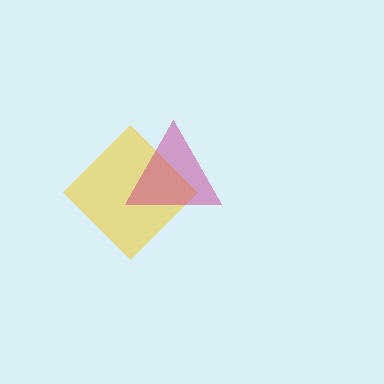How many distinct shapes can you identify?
There are 2 distinct shapes: a yellow diamond, a magenta triangle.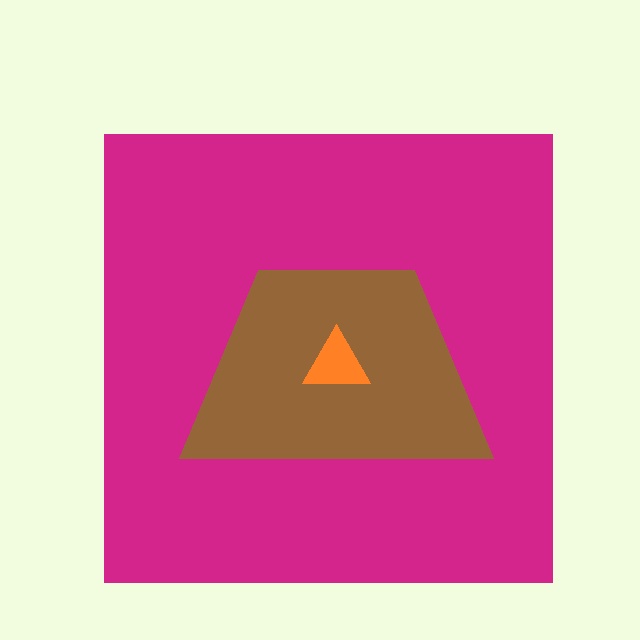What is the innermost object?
The orange triangle.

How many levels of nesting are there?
3.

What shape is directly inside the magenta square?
The brown trapezoid.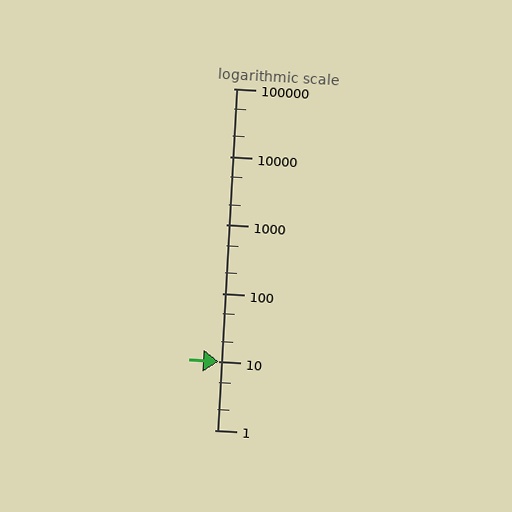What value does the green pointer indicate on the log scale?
The pointer indicates approximately 10.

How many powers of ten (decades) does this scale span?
The scale spans 5 decades, from 1 to 100000.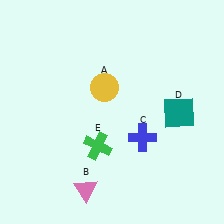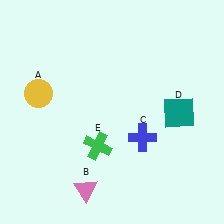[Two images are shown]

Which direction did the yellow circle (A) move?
The yellow circle (A) moved left.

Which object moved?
The yellow circle (A) moved left.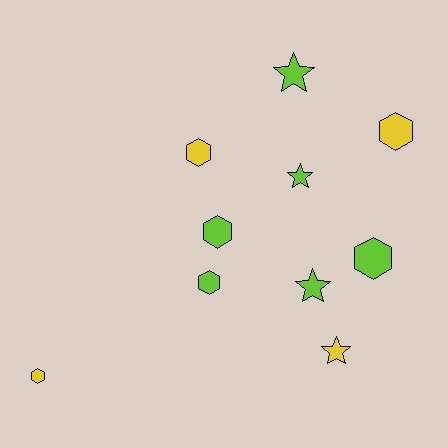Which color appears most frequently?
Lime, with 6 objects.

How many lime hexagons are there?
There are 3 lime hexagons.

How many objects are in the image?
There are 10 objects.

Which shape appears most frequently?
Hexagon, with 6 objects.